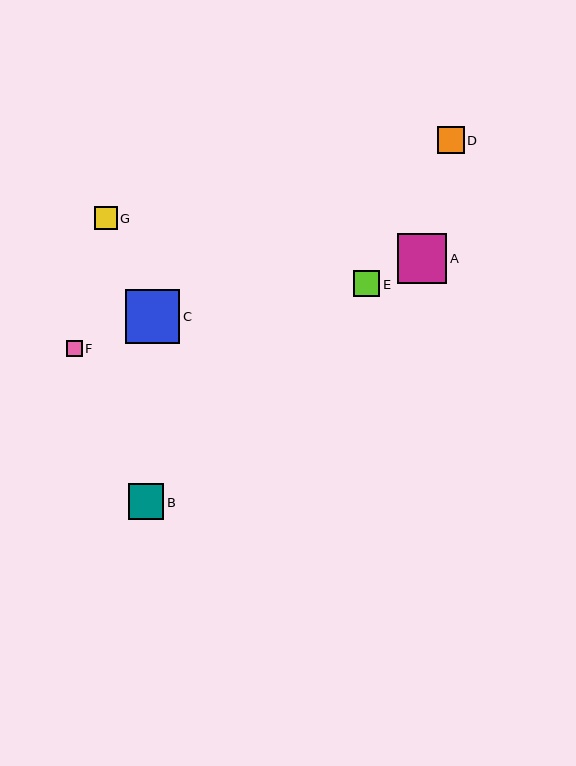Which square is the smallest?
Square F is the smallest with a size of approximately 16 pixels.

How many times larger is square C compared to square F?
Square C is approximately 3.4 times the size of square F.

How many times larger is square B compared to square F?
Square B is approximately 2.2 times the size of square F.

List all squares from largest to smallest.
From largest to smallest: C, A, B, D, E, G, F.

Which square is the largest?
Square C is the largest with a size of approximately 54 pixels.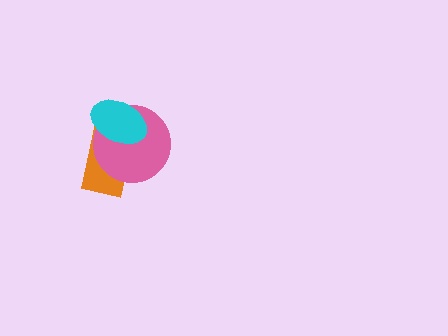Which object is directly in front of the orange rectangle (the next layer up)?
The pink circle is directly in front of the orange rectangle.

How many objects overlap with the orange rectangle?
2 objects overlap with the orange rectangle.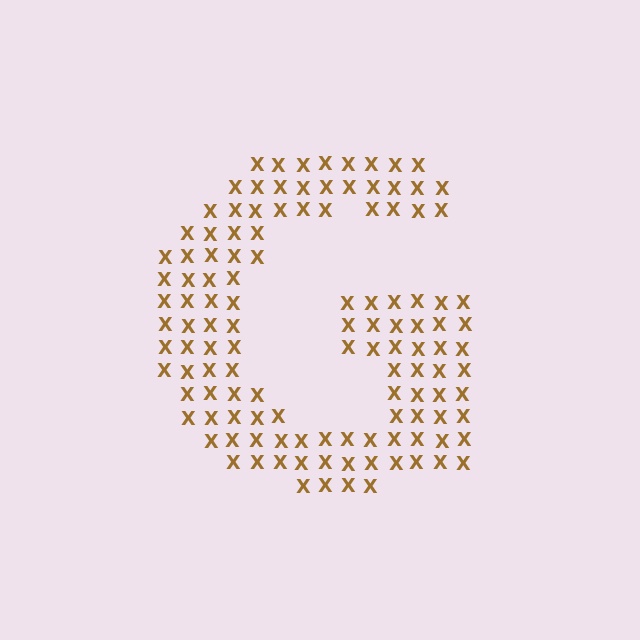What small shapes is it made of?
It is made of small letter X's.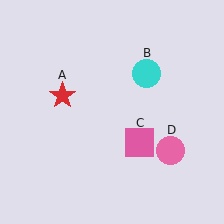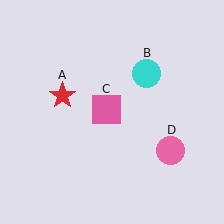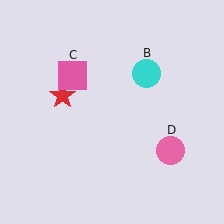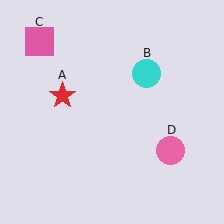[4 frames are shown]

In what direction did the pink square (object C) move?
The pink square (object C) moved up and to the left.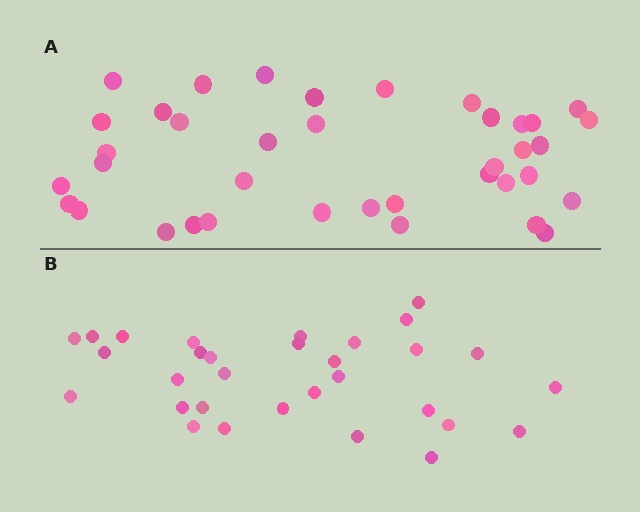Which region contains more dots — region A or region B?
Region A (the top region) has more dots.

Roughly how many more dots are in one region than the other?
Region A has roughly 8 or so more dots than region B.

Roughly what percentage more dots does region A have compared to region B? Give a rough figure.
About 25% more.